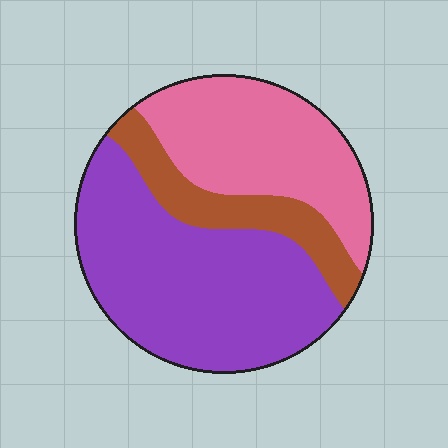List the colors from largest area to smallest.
From largest to smallest: purple, pink, brown.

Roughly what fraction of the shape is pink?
Pink covers roughly 35% of the shape.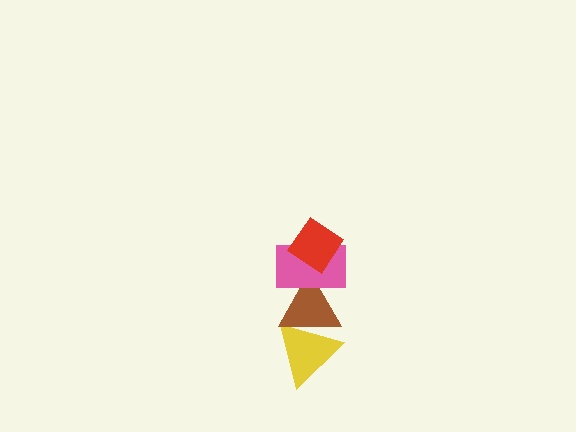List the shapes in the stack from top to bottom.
From top to bottom: the red diamond, the pink rectangle, the brown triangle, the yellow triangle.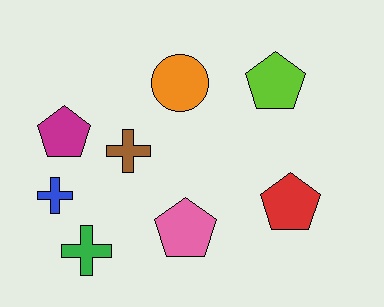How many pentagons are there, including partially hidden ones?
There are 4 pentagons.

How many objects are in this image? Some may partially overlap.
There are 8 objects.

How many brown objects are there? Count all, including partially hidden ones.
There is 1 brown object.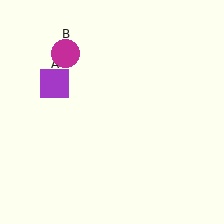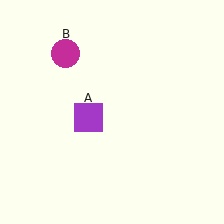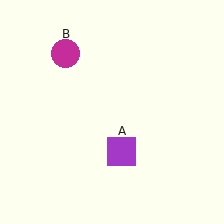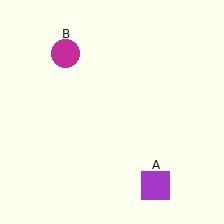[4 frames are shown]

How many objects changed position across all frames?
1 object changed position: purple square (object A).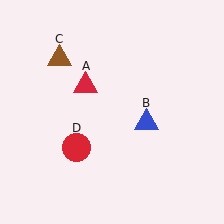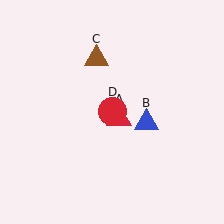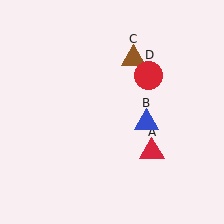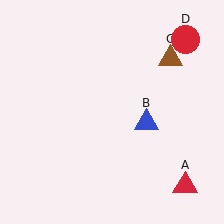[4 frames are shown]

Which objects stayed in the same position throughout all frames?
Blue triangle (object B) remained stationary.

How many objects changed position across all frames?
3 objects changed position: red triangle (object A), brown triangle (object C), red circle (object D).